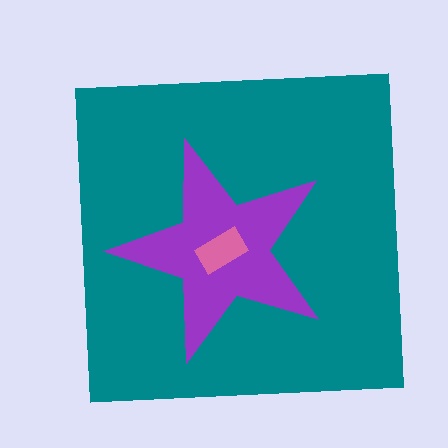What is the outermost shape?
The teal square.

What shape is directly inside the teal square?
The purple star.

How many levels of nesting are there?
3.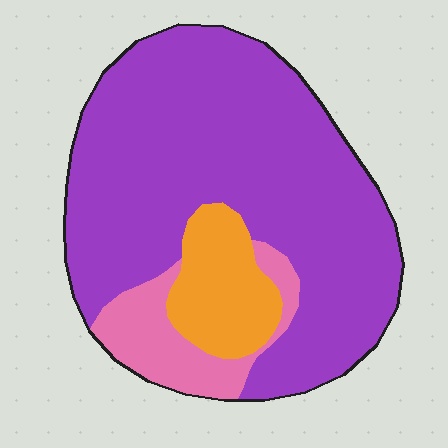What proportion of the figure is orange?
Orange covers about 15% of the figure.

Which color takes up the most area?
Purple, at roughly 75%.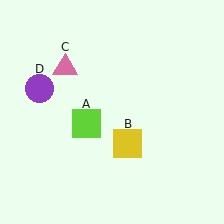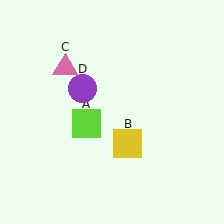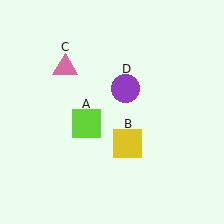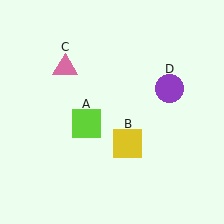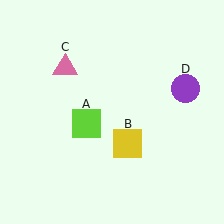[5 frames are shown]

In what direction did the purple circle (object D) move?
The purple circle (object D) moved right.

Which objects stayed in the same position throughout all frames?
Lime square (object A) and yellow square (object B) and pink triangle (object C) remained stationary.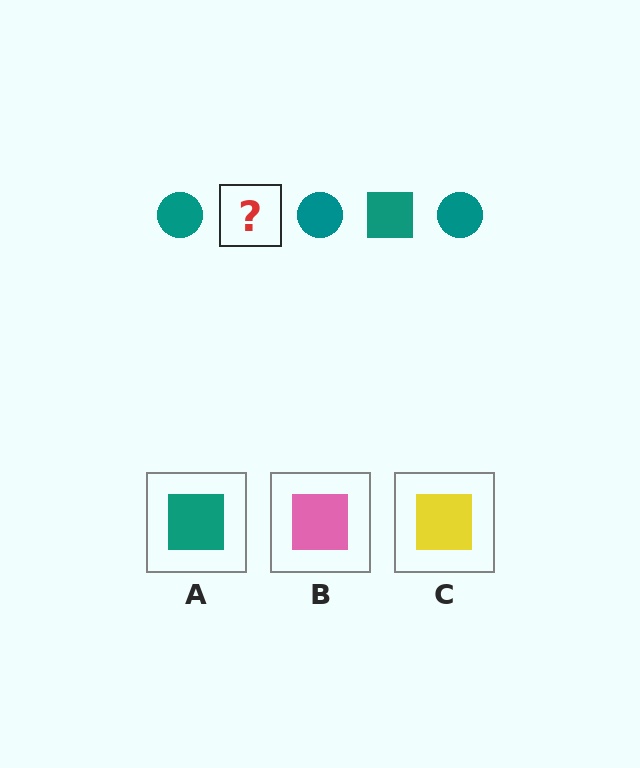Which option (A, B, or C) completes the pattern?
A.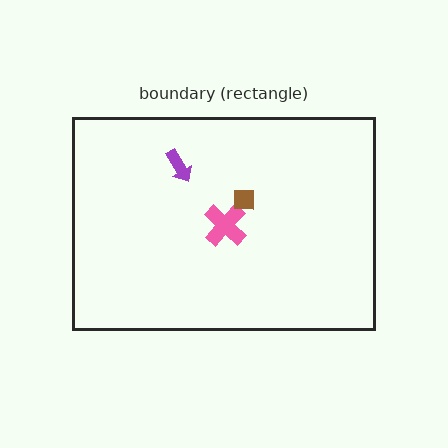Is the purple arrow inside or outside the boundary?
Inside.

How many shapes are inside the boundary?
3 inside, 0 outside.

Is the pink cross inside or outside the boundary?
Inside.